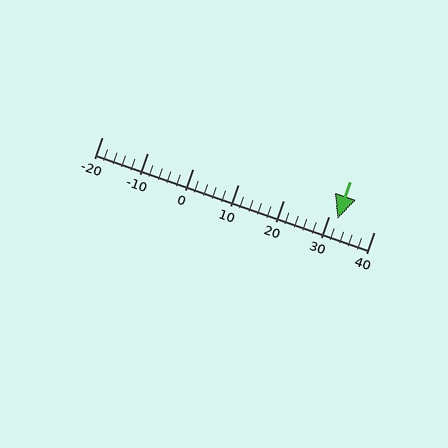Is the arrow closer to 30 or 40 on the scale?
The arrow is closer to 30.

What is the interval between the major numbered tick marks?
The major tick marks are spaced 10 units apart.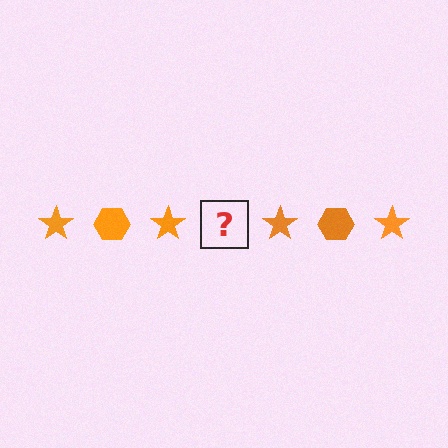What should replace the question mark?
The question mark should be replaced with an orange hexagon.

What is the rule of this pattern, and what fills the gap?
The rule is that the pattern cycles through star, hexagon shapes in orange. The gap should be filled with an orange hexagon.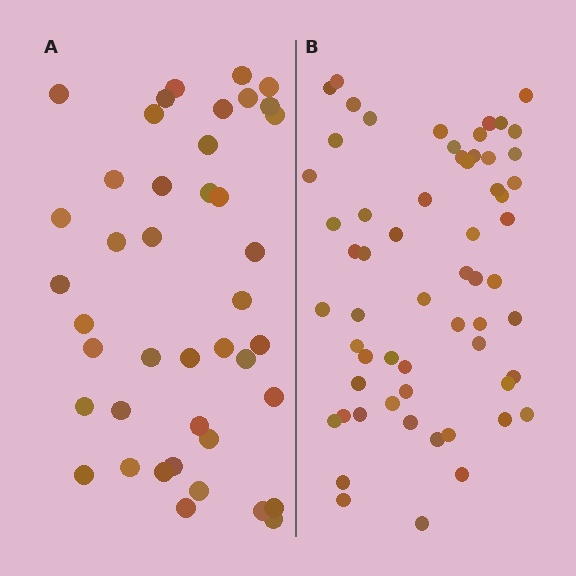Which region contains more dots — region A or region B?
Region B (the right region) has more dots.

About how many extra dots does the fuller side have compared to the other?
Region B has approximately 20 more dots than region A.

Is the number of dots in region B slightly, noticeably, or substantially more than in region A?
Region B has noticeably more, but not dramatically so. The ratio is roughly 1.4 to 1.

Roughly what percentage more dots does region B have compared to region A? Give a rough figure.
About 45% more.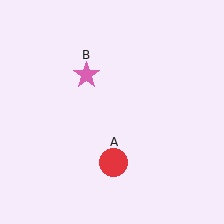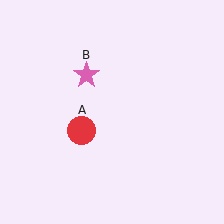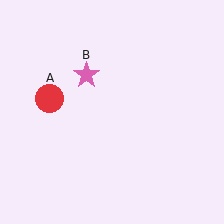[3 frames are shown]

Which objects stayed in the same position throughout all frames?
Pink star (object B) remained stationary.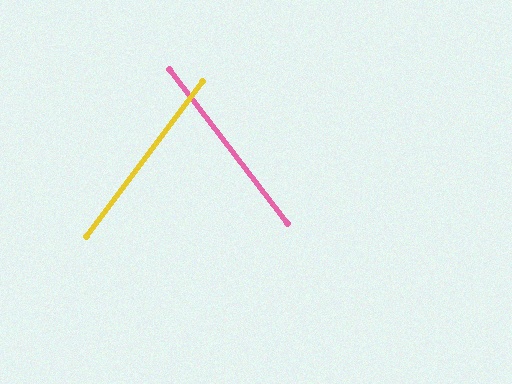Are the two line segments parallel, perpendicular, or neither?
Neither parallel nor perpendicular — they differ by about 74°.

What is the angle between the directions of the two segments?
Approximately 74 degrees.